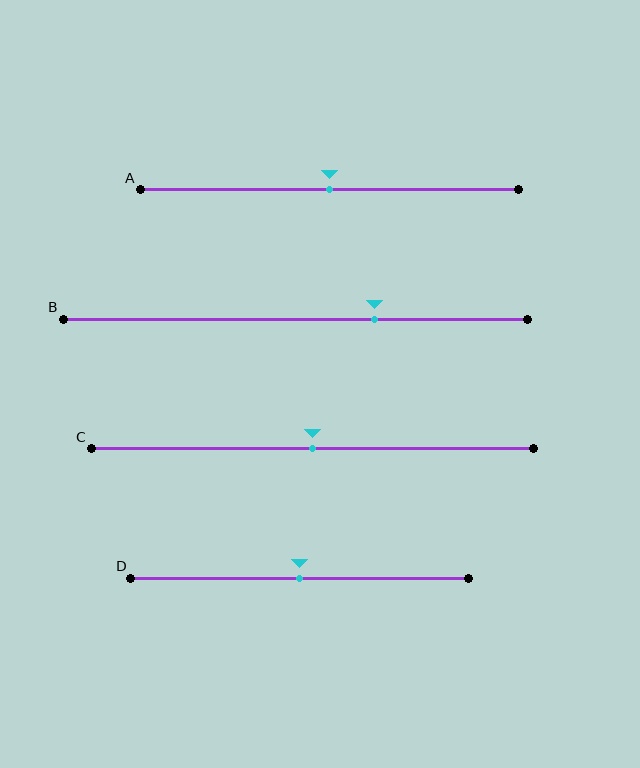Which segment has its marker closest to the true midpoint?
Segment A has its marker closest to the true midpoint.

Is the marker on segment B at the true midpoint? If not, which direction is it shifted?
No, the marker on segment B is shifted to the right by about 17% of the segment length.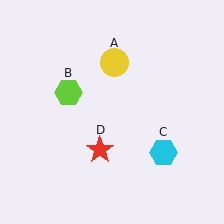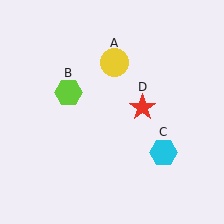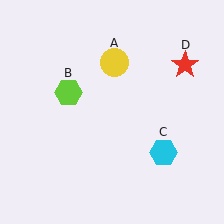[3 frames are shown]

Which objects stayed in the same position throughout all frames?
Yellow circle (object A) and lime hexagon (object B) and cyan hexagon (object C) remained stationary.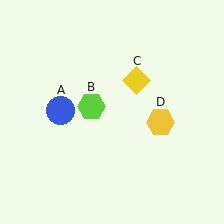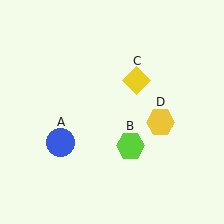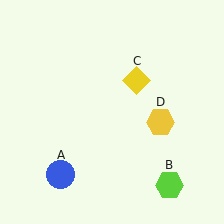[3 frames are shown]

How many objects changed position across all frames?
2 objects changed position: blue circle (object A), lime hexagon (object B).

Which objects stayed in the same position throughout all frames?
Yellow diamond (object C) and yellow hexagon (object D) remained stationary.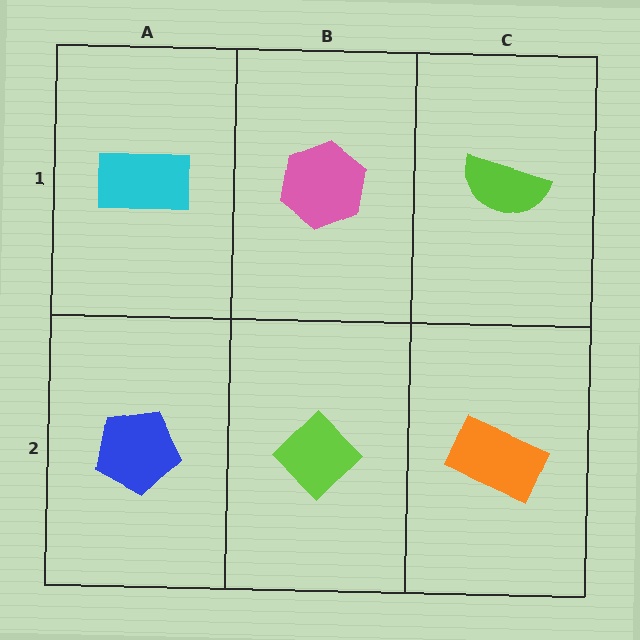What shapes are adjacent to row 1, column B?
A lime diamond (row 2, column B), a cyan rectangle (row 1, column A), a lime semicircle (row 1, column C).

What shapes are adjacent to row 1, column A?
A blue pentagon (row 2, column A), a pink hexagon (row 1, column B).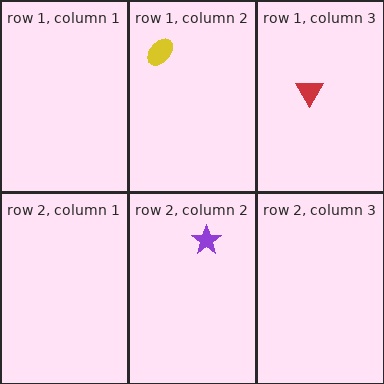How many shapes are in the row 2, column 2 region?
1.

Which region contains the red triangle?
The row 1, column 3 region.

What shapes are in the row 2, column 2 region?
The purple star.